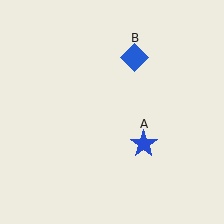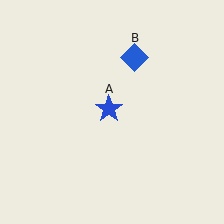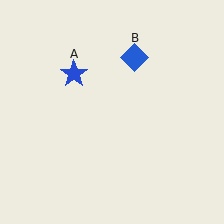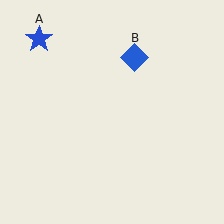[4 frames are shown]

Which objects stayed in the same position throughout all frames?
Blue diamond (object B) remained stationary.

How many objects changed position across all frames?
1 object changed position: blue star (object A).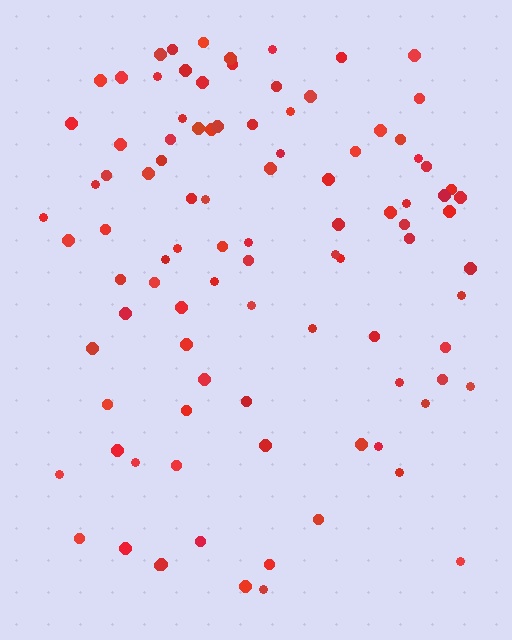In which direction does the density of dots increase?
From bottom to top, with the top side densest.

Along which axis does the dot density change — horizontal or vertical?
Vertical.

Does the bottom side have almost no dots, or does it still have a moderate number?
Still a moderate number, just noticeably fewer than the top.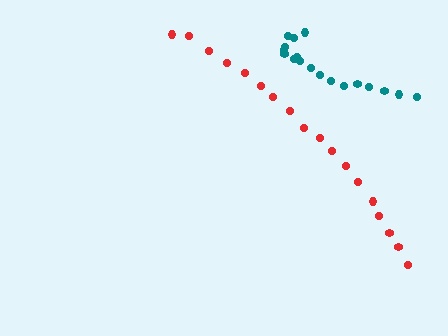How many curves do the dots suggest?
There are 2 distinct paths.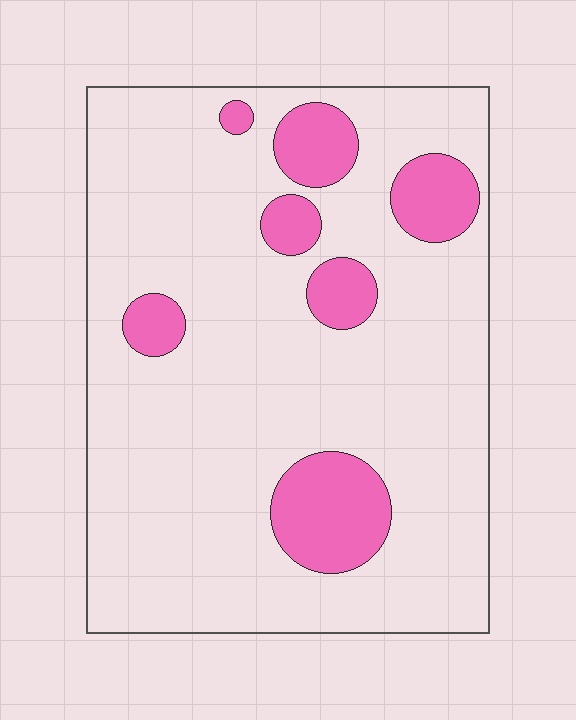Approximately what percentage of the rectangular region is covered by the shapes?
Approximately 15%.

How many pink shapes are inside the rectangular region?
7.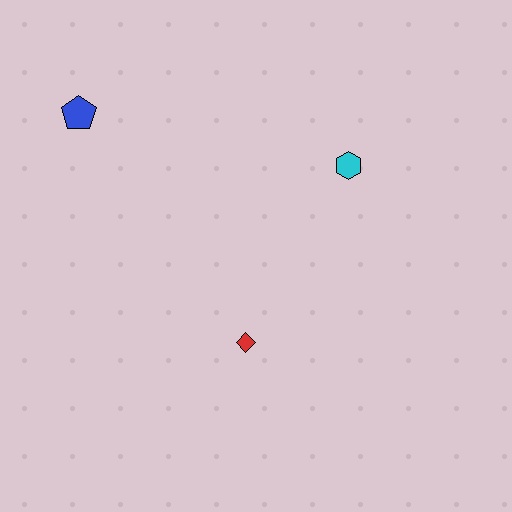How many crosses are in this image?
There are no crosses.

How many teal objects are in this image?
There are no teal objects.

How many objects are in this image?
There are 3 objects.